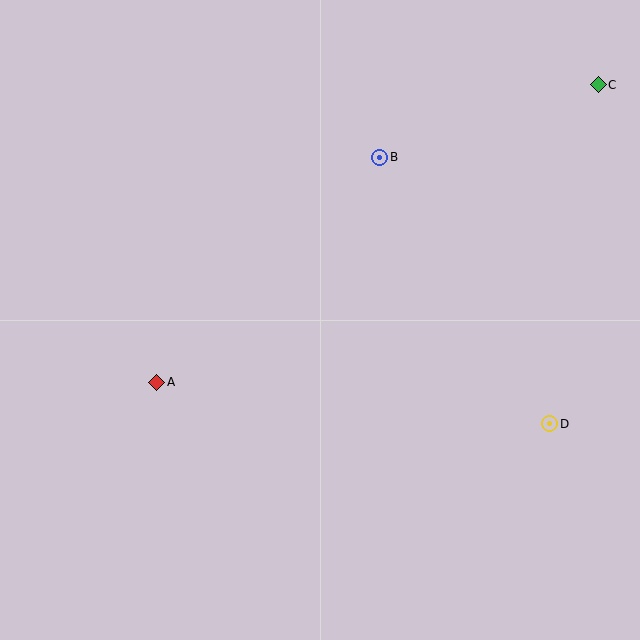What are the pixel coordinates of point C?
Point C is at (598, 85).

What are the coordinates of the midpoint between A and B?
The midpoint between A and B is at (268, 270).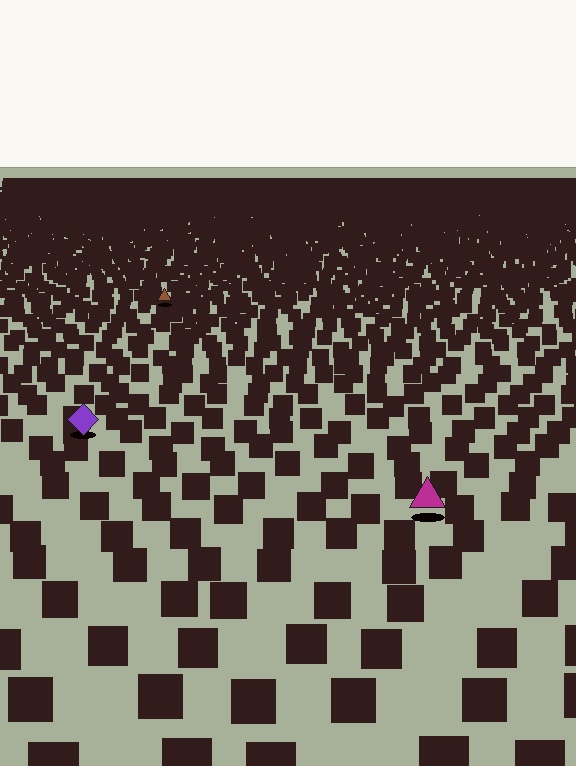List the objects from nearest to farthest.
From nearest to farthest: the magenta triangle, the purple diamond, the brown triangle.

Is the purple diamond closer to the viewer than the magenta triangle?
No. The magenta triangle is closer — you can tell from the texture gradient: the ground texture is coarser near it.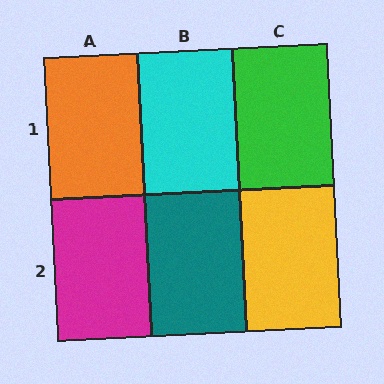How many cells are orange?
1 cell is orange.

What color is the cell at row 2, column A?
Magenta.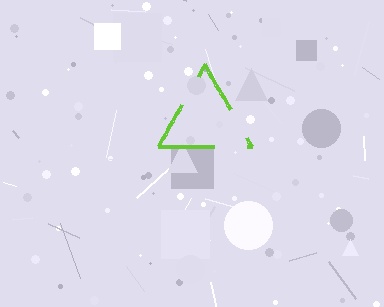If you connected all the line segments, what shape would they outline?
They would outline a triangle.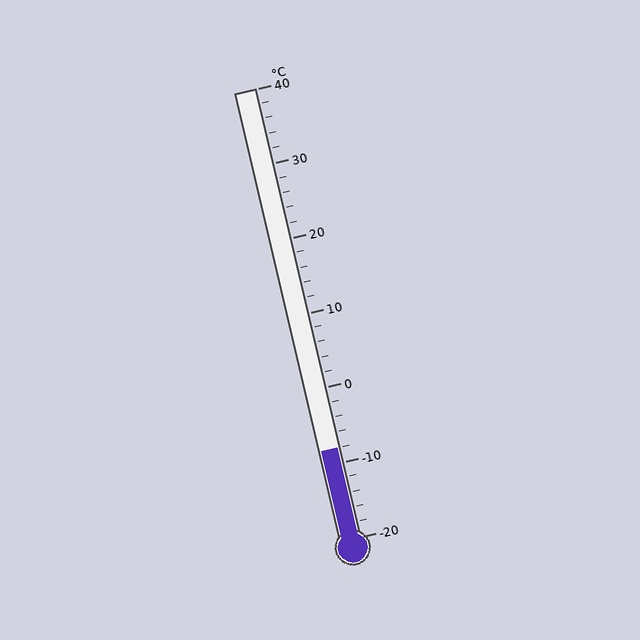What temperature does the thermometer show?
The thermometer shows approximately -8°C.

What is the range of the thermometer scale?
The thermometer scale ranges from -20°C to 40°C.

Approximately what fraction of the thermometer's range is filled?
The thermometer is filled to approximately 20% of its range.